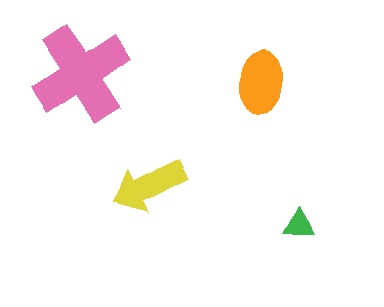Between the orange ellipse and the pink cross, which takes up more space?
The pink cross.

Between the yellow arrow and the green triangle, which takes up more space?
The yellow arrow.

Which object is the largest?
The pink cross.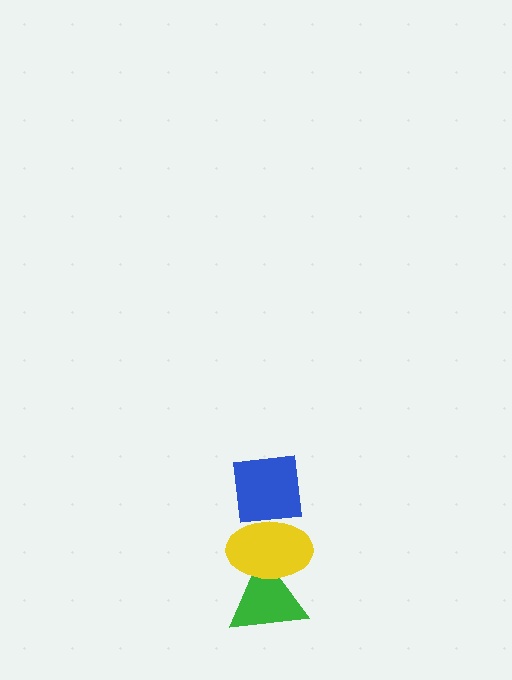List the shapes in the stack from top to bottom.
From top to bottom: the blue square, the yellow ellipse, the green triangle.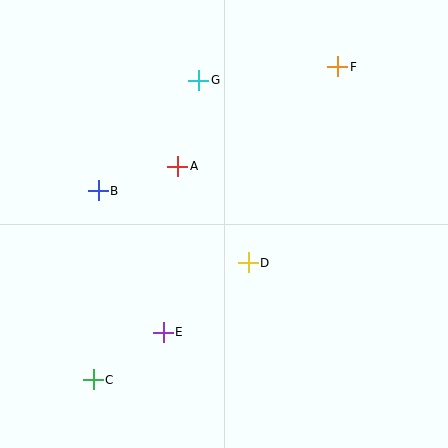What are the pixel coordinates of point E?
Point E is at (163, 332).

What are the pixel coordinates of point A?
Point A is at (178, 166).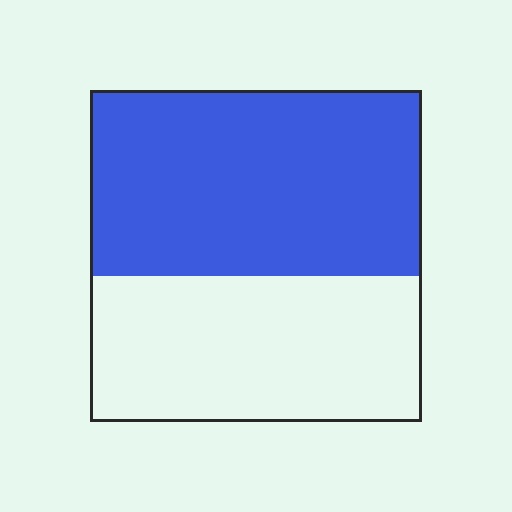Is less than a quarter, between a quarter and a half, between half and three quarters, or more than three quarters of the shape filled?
Between half and three quarters.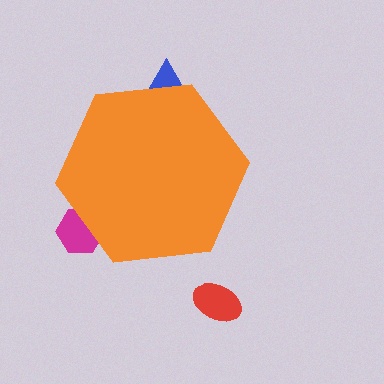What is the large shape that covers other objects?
An orange hexagon.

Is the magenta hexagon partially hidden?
Yes, the magenta hexagon is partially hidden behind the orange hexagon.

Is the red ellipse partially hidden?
No, the red ellipse is fully visible.